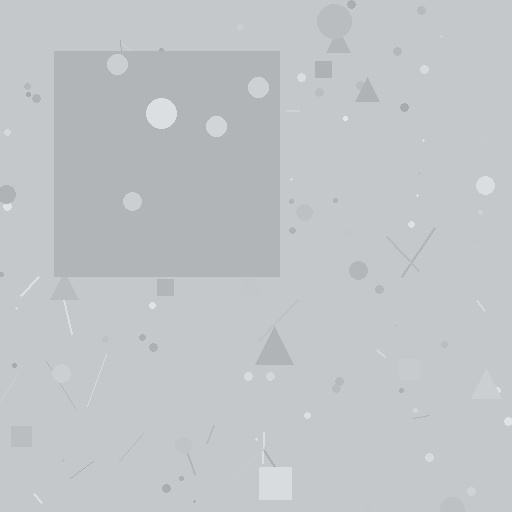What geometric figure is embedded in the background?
A square is embedded in the background.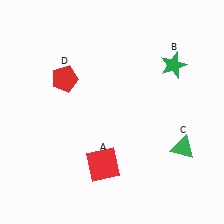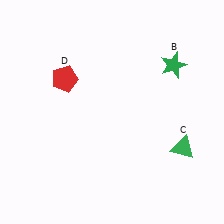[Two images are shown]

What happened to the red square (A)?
The red square (A) was removed in Image 2. It was in the bottom-left area of Image 1.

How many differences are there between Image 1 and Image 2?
There is 1 difference between the two images.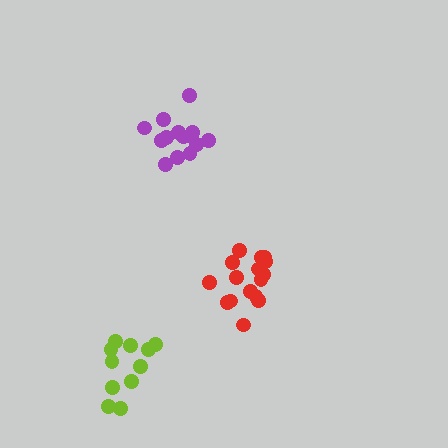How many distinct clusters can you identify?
There are 3 distinct clusters.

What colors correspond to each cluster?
The clusters are colored: red, lime, purple.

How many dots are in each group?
Group 1: 16 dots, Group 2: 11 dots, Group 3: 14 dots (41 total).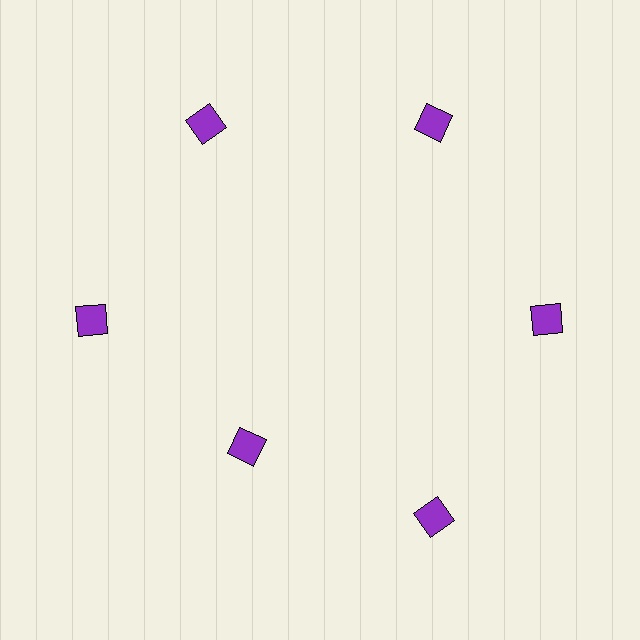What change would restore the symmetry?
The symmetry would be restored by moving it outward, back onto the ring so that all 6 diamonds sit at equal angles and equal distance from the center.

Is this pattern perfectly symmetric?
No. The 6 purple diamonds are arranged in a ring, but one element near the 7 o'clock position is pulled inward toward the center, breaking the 6-fold rotational symmetry.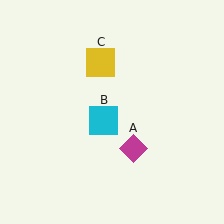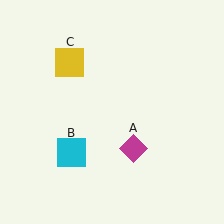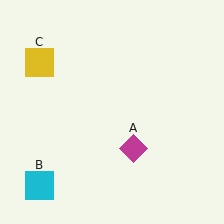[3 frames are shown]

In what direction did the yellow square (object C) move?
The yellow square (object C) moved left.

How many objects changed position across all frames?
2 objects changed position: cyan square (object B), yellow square (object C).